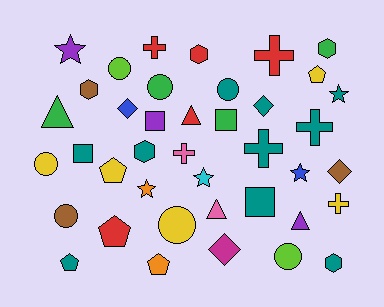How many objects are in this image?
There are 40 objects.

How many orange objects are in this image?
There are 2 orange objects.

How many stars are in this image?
There are 5 stars.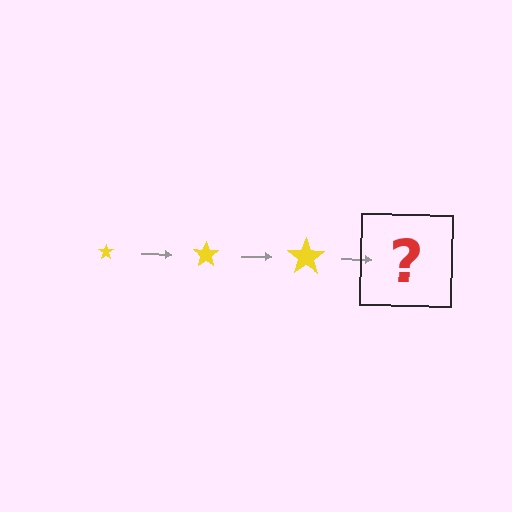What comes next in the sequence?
The next element should be a yellow star, larger than the previous one.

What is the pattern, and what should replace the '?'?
The pattern is that the star gets progressively larger each step. The '?' should be a yellow star, larger than the previous one.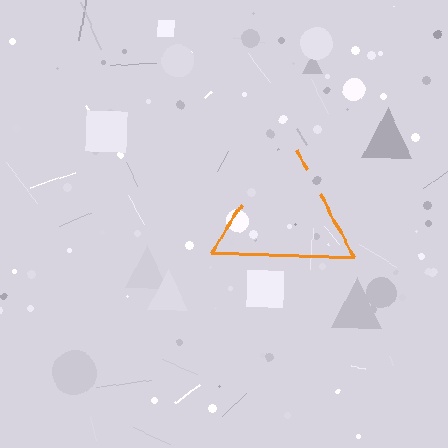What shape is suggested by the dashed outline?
The dashed outline suggests a triangle.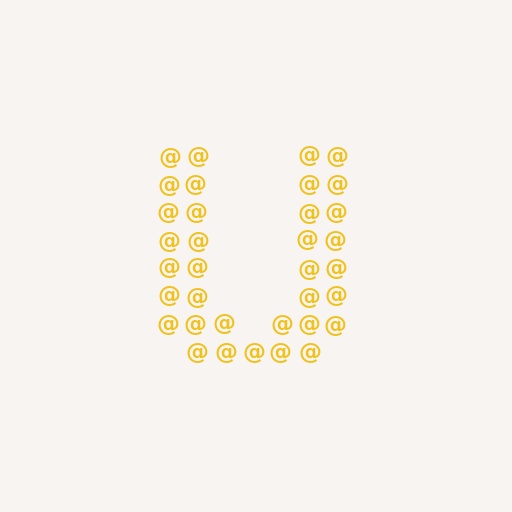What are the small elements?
The small elements are at signs.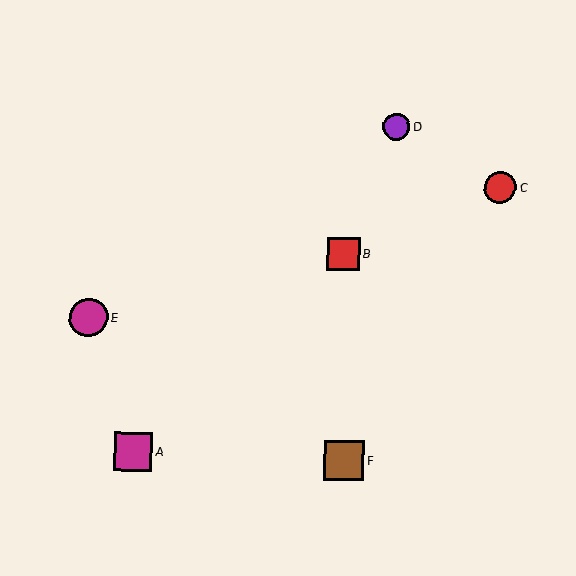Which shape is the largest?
The brown square (labeled F) is the largest.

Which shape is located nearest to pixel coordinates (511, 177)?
The red circle (labeled C) at (500, 187) is nearest to that location.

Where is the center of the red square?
The center of the red square is at (344, 254).